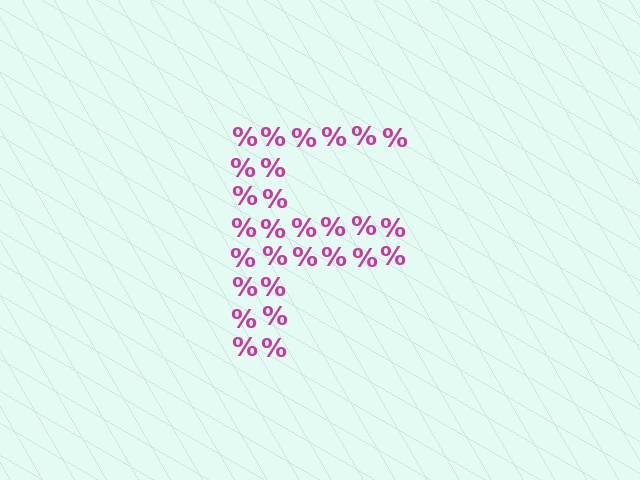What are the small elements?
The small elements are percent signs.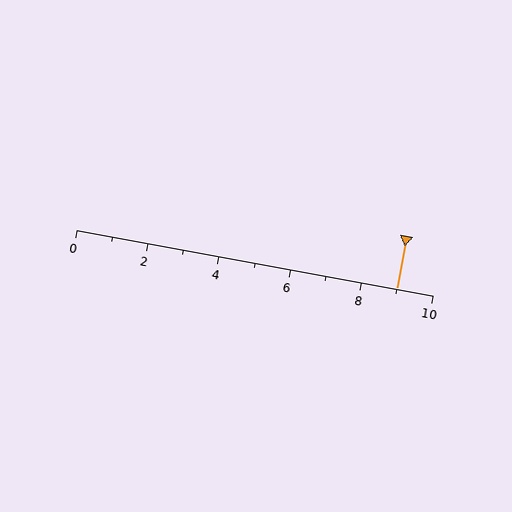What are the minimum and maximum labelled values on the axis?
The axis runs from 0 to 10.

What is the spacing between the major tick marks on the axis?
The major ticks are spaced 2 apart.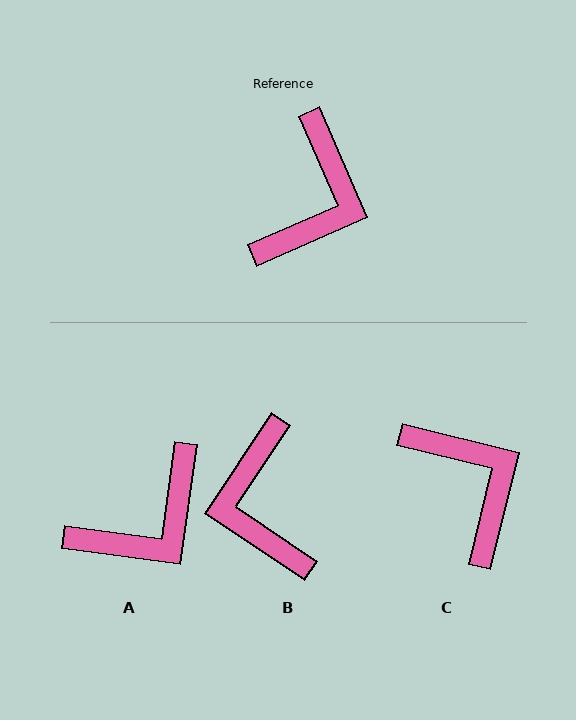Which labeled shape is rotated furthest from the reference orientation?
B, about 147 degrees away.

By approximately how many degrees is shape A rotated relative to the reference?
Approximately 32 degrees clockwise.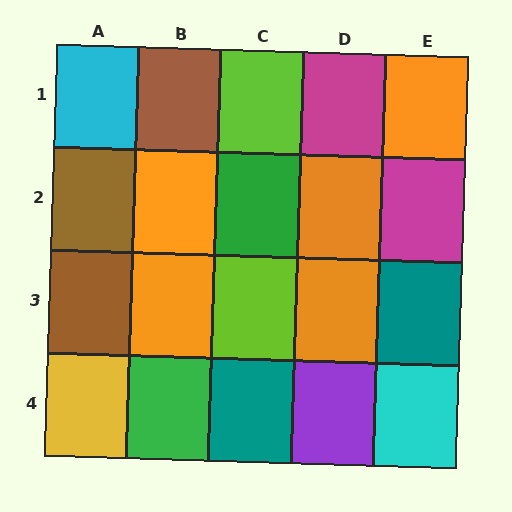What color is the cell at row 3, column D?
Orange.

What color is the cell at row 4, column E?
Cyan.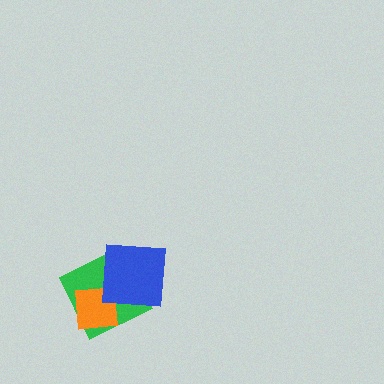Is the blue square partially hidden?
No, no other shape covers it.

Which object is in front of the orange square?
The blue square is in front of the orange square.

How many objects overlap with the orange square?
2 objects overlap with the orange square.